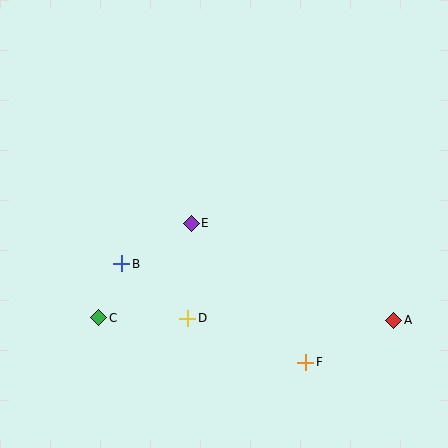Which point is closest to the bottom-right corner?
Point A is closest to the bottom-right corner.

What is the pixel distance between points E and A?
The distance between E and A is 225 pixels.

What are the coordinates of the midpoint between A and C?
The midpoint between A and C is at (246, 319).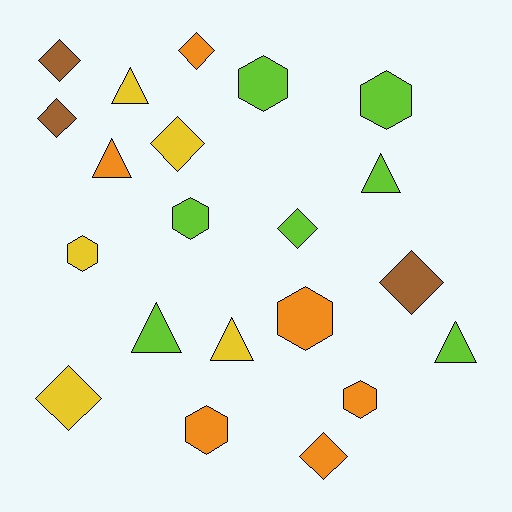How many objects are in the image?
There are 21 objects.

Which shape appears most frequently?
Diamond, with 8 objects.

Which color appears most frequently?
Lime, with 7 objects.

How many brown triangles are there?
There are no brown triangles.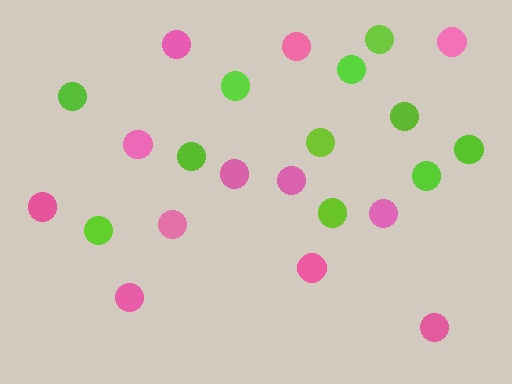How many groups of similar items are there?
There are 2 groups: one group of lime circles (11) and one group of pink circles (12).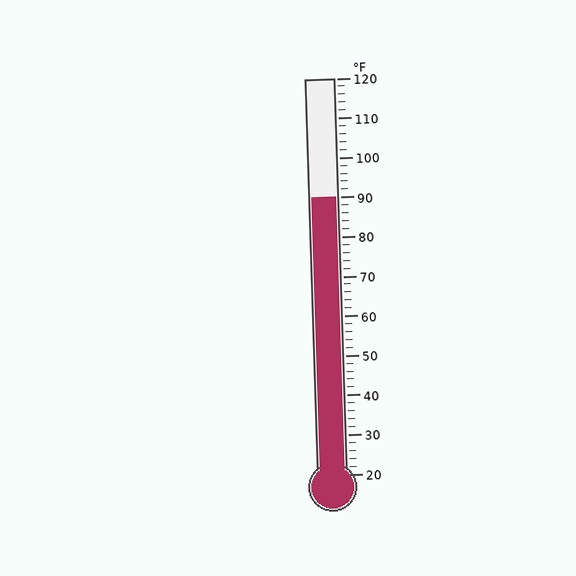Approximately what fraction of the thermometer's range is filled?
The thermometer is filled to approximately 70% of its range.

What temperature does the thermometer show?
The thermometer shows approximately 90°F.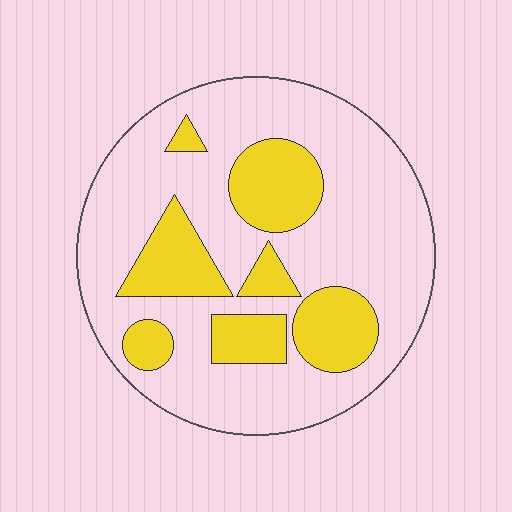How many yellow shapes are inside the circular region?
7.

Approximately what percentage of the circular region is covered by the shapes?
Approximately 25%.